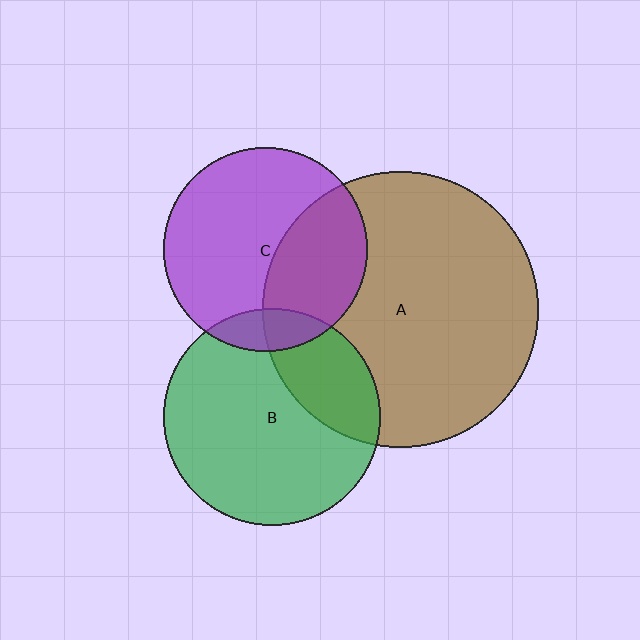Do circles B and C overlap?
Yes.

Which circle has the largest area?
Circle A (brown).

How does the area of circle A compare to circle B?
Approximately 1.6 times.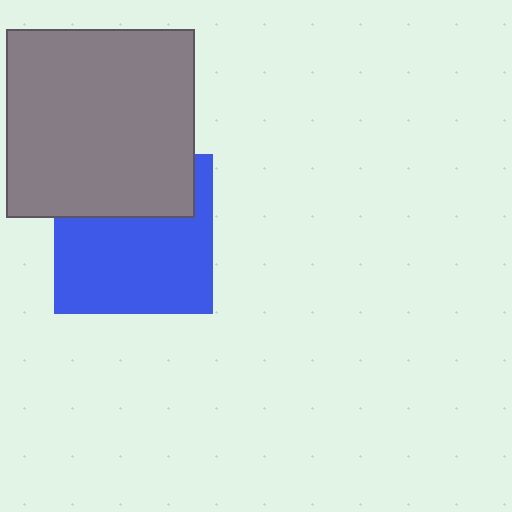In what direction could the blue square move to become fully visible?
The blue square could move down. That would shift it out from behind the gray square entirely.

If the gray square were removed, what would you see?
You would see the complete blue square.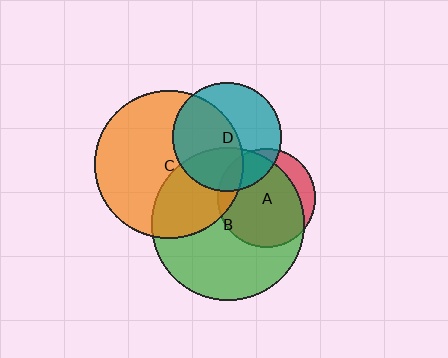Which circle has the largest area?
Circle B (green).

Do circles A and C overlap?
Yes.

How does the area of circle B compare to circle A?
Approximately 2.4 times.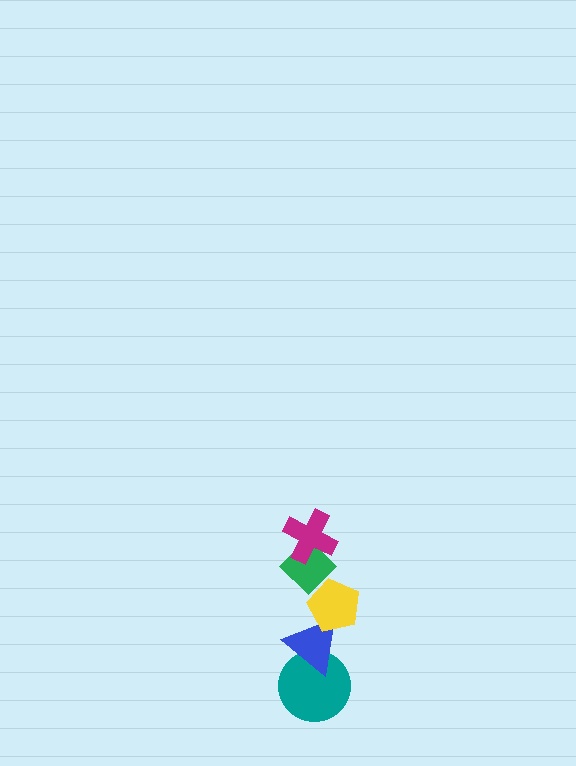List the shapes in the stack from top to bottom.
From top to bottom: the magenta cross, the green diamond, the yellow pentagon, the blue triangle, the teal circle.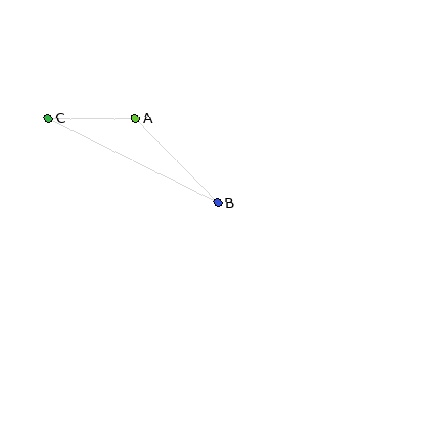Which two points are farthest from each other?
Points B and C are farthest from each other.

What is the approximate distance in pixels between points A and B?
The distance between A and B is approximately 118 pixels.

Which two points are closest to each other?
Points A and C are closest to each other.